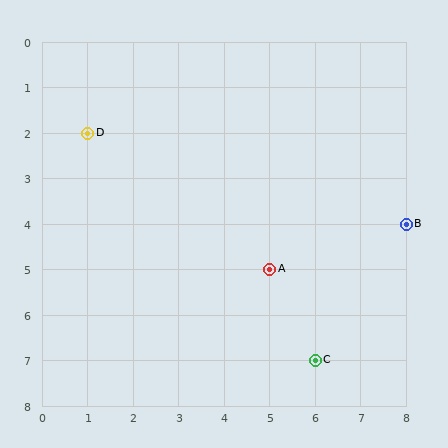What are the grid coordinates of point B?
Point B is at grid coordinates (8, 4).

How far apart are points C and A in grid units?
Points C and A are 1 column and 2 rows apart (about 2.2 grid units diagonally).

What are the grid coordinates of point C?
Point C is at grid coordinates (6, 7).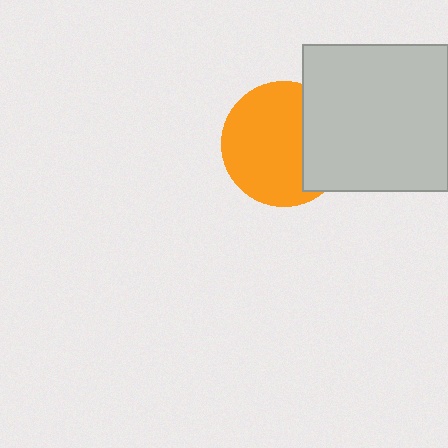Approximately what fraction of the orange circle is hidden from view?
Roughly 31% of the orange circle is hidden behind the light gray square.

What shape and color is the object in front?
The object in front is a light gray square.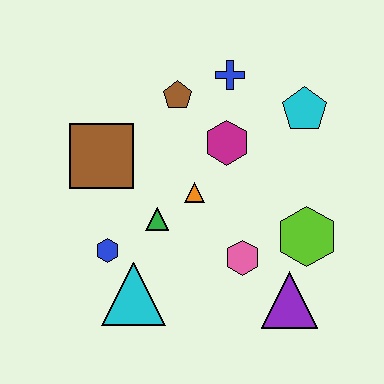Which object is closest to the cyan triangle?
The blue hexagon is closest to the cyan triangle.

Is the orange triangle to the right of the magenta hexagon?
No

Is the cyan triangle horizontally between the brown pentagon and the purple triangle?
No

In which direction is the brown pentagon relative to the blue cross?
The brown pentagon is to the left of the blue cross.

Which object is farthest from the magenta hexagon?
The cyan triangle is farthest from the magenta hexagon.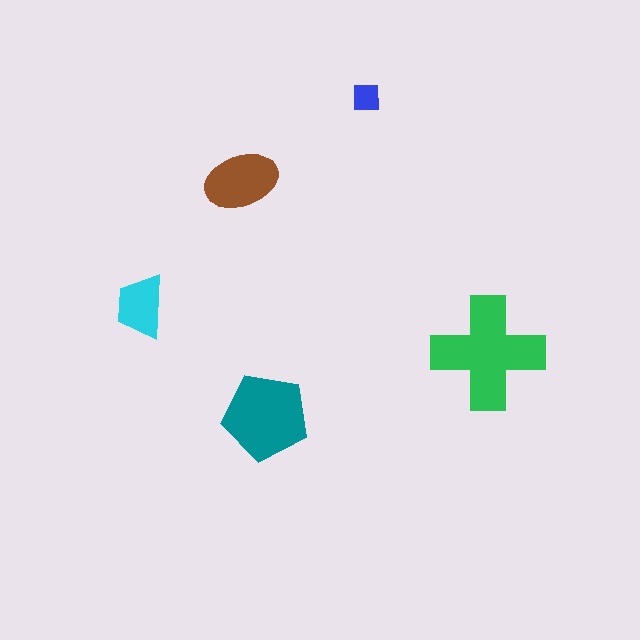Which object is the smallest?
The blue square.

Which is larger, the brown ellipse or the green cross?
The green cross.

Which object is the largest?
The green cross.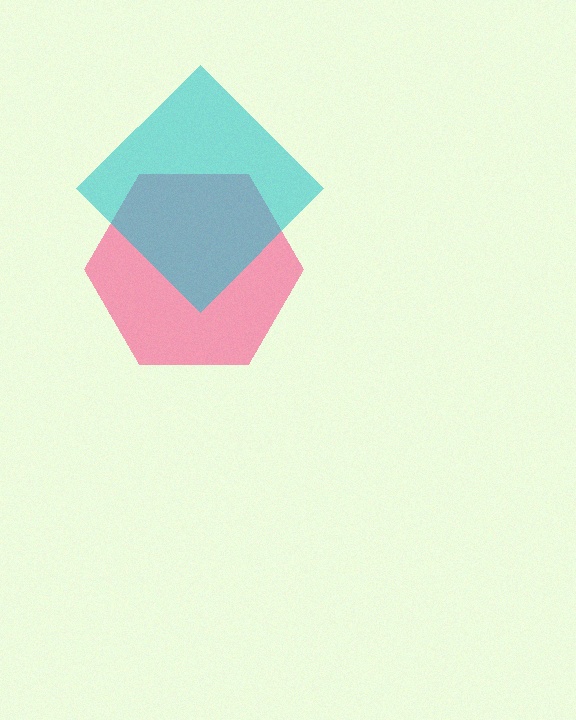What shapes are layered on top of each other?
The layered shapes are: a pink hexagon, a cyan diamond.